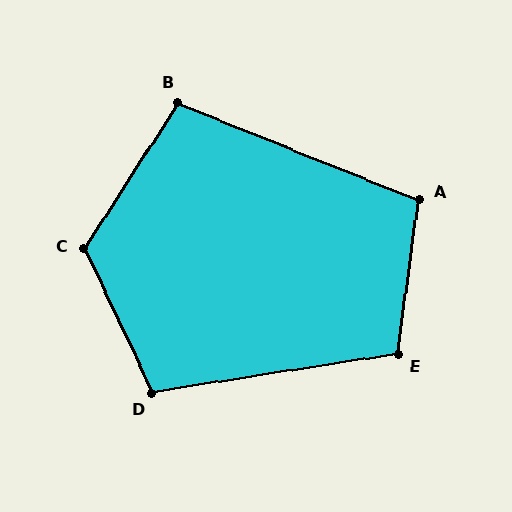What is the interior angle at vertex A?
Approximately 104 degrees (obtuse).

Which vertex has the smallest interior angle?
B, at approximately 101 degrees.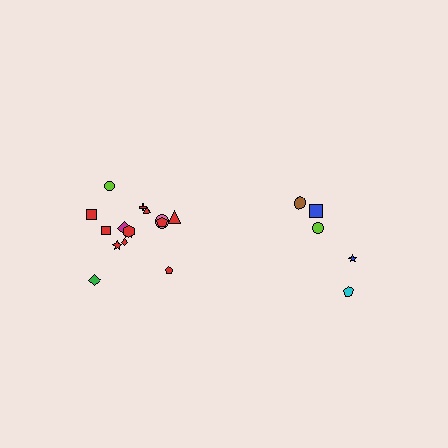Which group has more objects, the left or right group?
The left group.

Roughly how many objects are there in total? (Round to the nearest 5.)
Roughly 20 objects in total.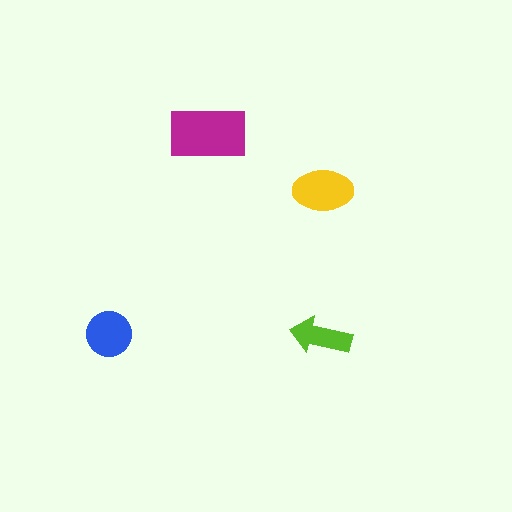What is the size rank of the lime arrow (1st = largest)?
4th.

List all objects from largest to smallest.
The magenta rectangle, the yellow ellipse, the blue circle, the lime arrow.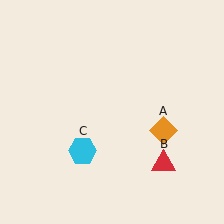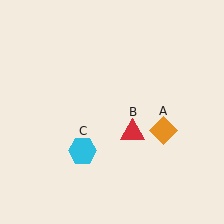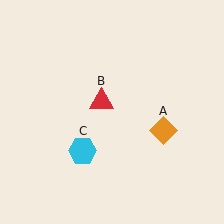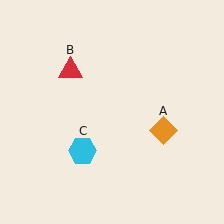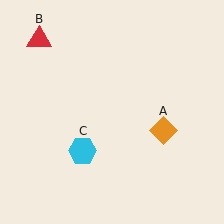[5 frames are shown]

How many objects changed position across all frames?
1 object changed position: red triangle (object B).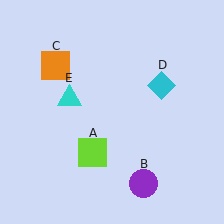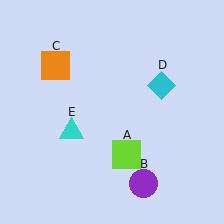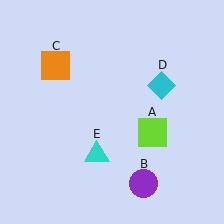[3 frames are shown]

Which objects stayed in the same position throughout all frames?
Purple circle (object B) and orange square (object C) and cyan diamond (object D) remained stationary.